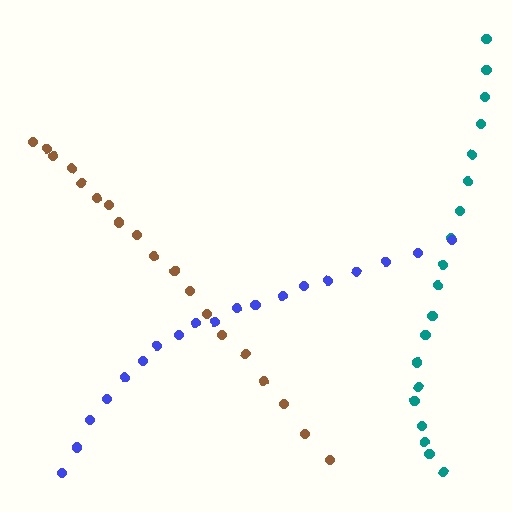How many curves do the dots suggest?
There are 3 distinct paths.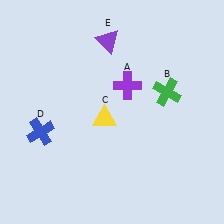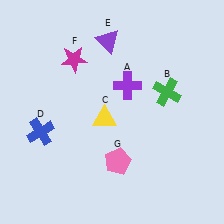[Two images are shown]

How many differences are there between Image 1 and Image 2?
There are 2 differences between the two images.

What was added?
A magenta star (F), a pink pentagon (G) were added in Image 2.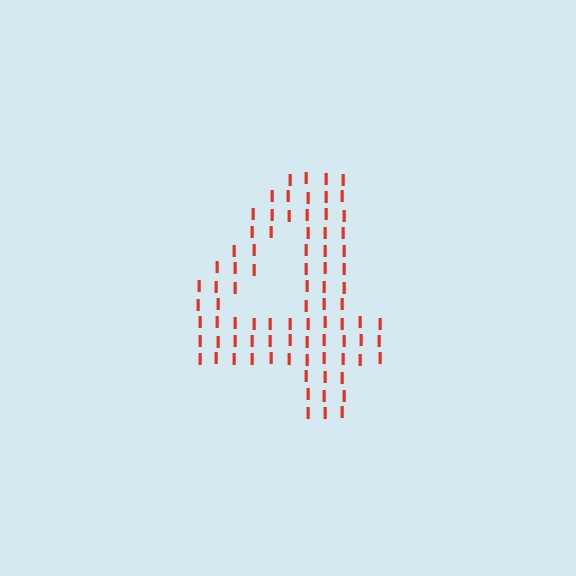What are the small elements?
The small elements are letter I's.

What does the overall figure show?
The overall figure shows the digit 4.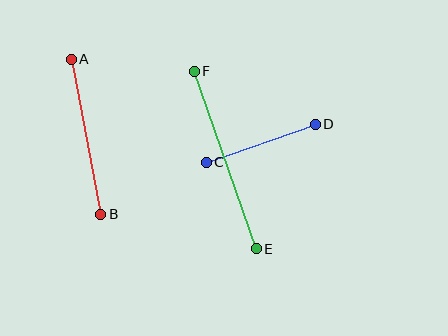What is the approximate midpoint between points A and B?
The midpoint is at approximately (86, 137) pixels.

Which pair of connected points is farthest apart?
Points E and F are farthest apart.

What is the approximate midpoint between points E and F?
The midpoint is at approximately (225, 160) pixels.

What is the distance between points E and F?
The distance is approximately 188 pixels.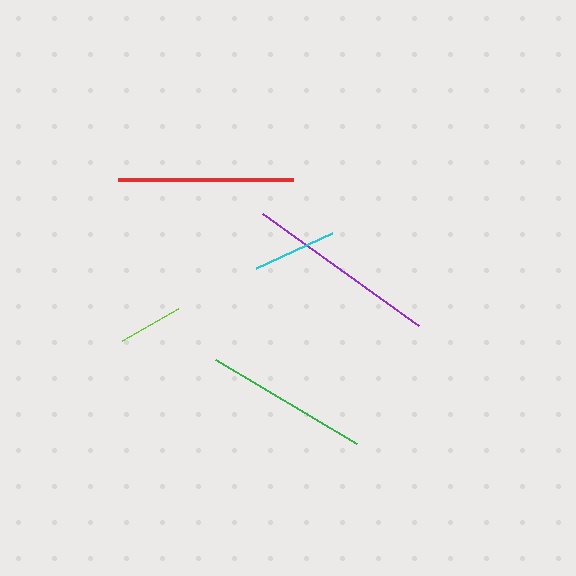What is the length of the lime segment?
The lime segment is approximately 65 pixels long.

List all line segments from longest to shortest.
From longest to shortest: purple, red, green, cyan, lime.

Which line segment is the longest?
The purple line is the longest at approximately 192 pixels.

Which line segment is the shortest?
The lime line is the shortest at approximately 65 pixels.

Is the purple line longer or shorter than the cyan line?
The purple line is longer than the cyan line.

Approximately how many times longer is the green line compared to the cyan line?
The green line is approximately 2.0 times the length of the cyan line.